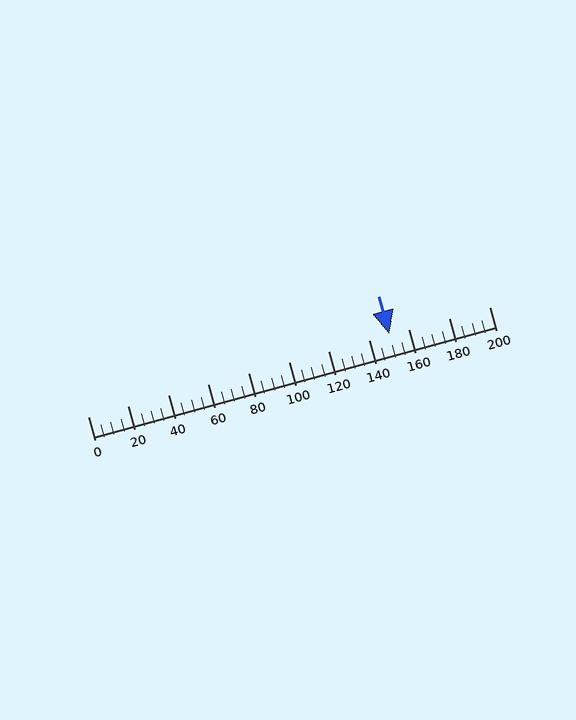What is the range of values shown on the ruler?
The ruler shows values from 0 to 200.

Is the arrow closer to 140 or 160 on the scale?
The arrow is closer to 160.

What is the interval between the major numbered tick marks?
The major tick marks are spaced 20 units apart.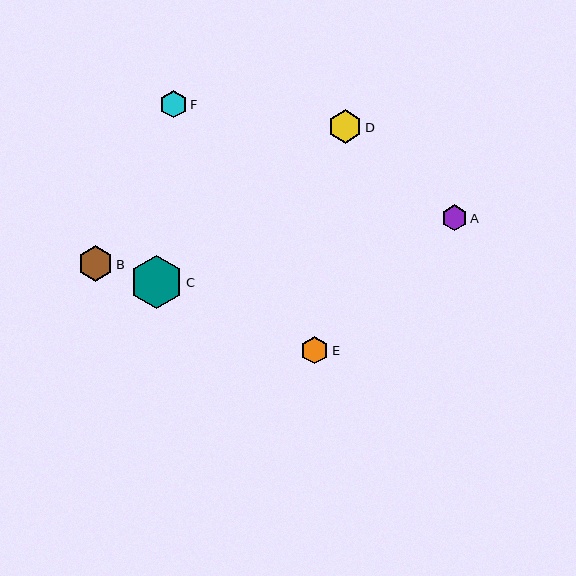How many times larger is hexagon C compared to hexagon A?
Hexagon C is approximately 2.0 times the size of hexagon A.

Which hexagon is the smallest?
Hexagon A is the smallest with a size of approximately 26 pixels.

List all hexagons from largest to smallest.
From largest to smallest: C, B, D, E, F, A.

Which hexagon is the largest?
Hexagon C is the largest with a size of approximately 53 pixels.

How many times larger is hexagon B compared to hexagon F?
Hexagon B is approximately 1.3 times the size of hexagon F.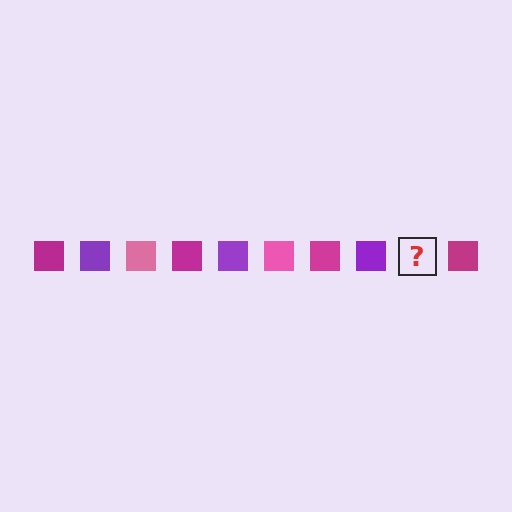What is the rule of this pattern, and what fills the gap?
The rule is that the pattern cycles through magenta, purple, pink squares. The gap should be filled with a pink square.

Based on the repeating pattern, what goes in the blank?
The blank should be a pink square.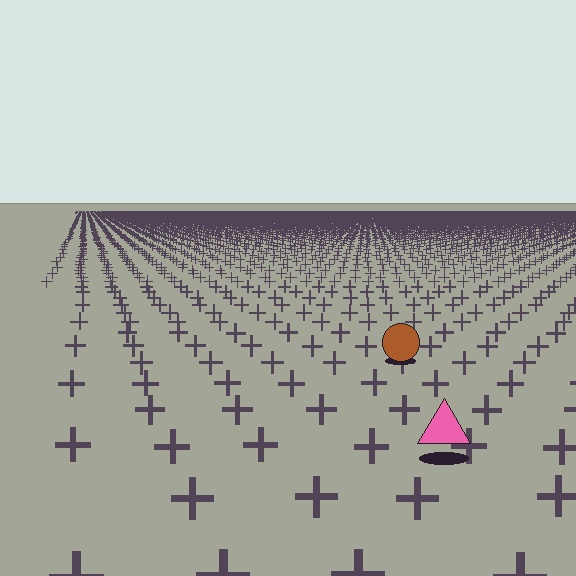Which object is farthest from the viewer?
The brown circle is farthest from the viewer. It appears smaller and the ground texture around it is denser.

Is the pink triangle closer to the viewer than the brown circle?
Yes. The pink triangle is closer — you can tell from the texture gradient: the ground texture is coarser near it.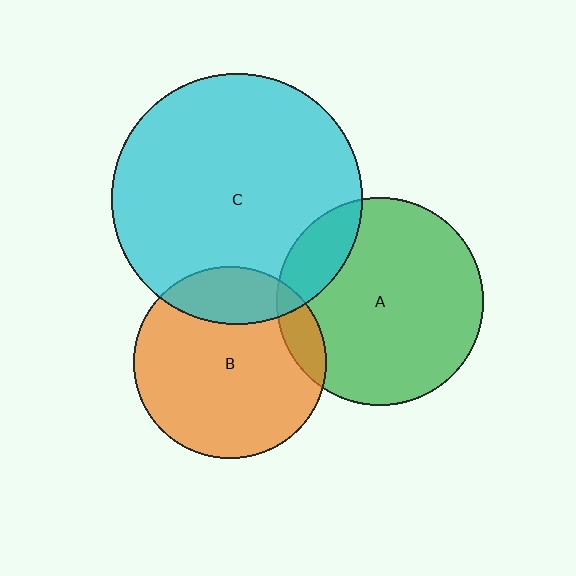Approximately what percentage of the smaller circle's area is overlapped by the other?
Approximately 10%.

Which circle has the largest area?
Circle C (cyan).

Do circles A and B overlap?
Yes.